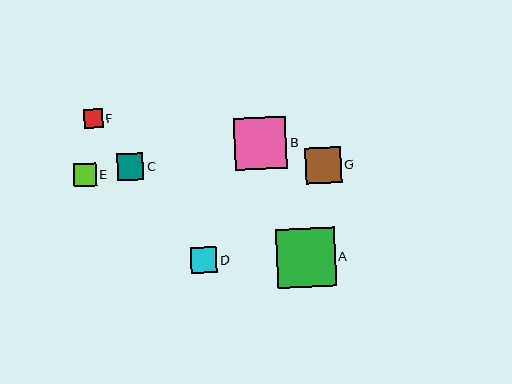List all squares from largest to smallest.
From largest to smallest: A, B, G, C, D, E, F.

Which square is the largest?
Square A is the largest with a size of approximately 59 pixels.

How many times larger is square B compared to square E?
Square B is approximately 2.3 times the size of square E.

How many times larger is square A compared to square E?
Square A is approximately 2.6 times the size of square E.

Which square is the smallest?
Square F is the smallest with a size of approximately 19 pixels.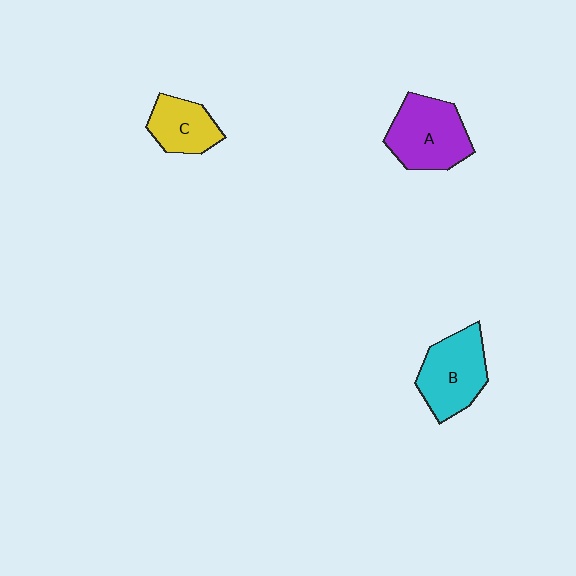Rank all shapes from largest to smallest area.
From largest to smallest: A (purple), B (cyan), C (yellow).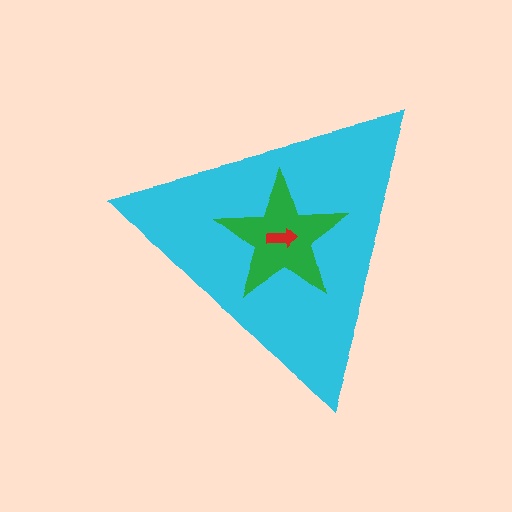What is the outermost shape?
The cyan triangle.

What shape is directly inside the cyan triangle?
The green star.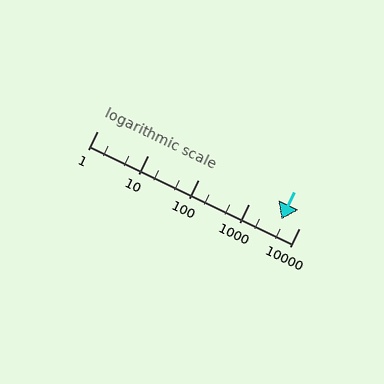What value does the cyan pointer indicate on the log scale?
The pointer indicates approximately 4400.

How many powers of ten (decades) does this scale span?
The scale spans 4 decades, from 1 to 10000.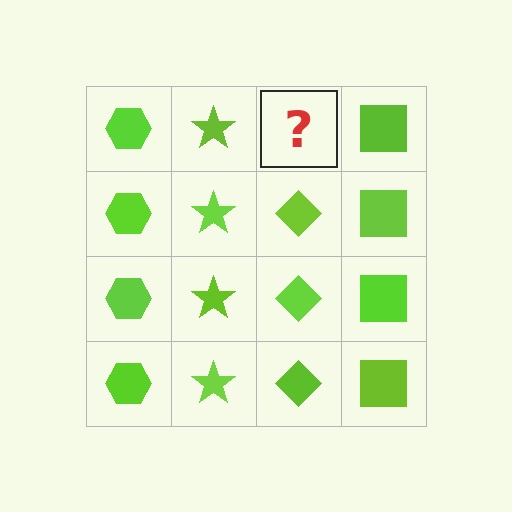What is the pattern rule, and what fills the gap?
The rule is that each column has a consistent shape. The gap should be filled with a lime diamond.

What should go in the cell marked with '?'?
The missing cell should contain a lime diamond.